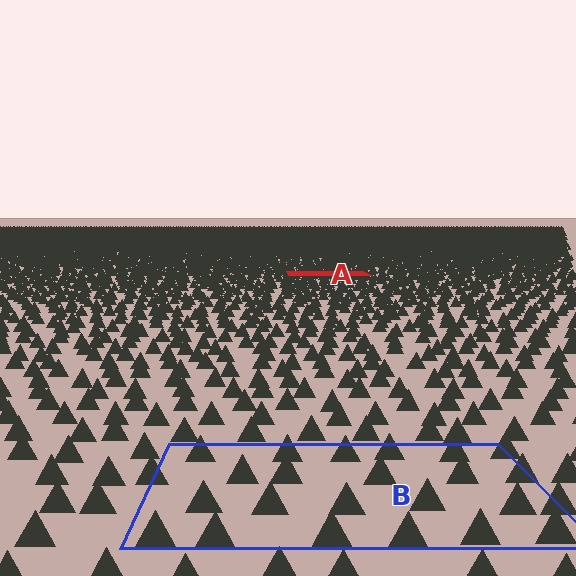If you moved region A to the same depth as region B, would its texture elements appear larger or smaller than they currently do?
They would appear larger. At a closer depth, the same texture elements are projected at a bigger on-screen size.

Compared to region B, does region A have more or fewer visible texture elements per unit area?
Region A has more texture elements per unit area — they are packed more densely because it is farther away.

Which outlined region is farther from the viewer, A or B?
Region A is farther from the viewer — the texture elements inside it appear smaller and more densely packed.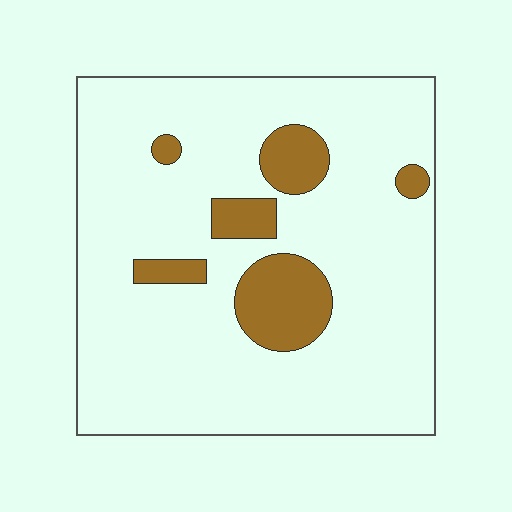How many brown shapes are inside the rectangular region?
6.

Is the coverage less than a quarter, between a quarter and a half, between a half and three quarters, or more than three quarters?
Less than a quarter.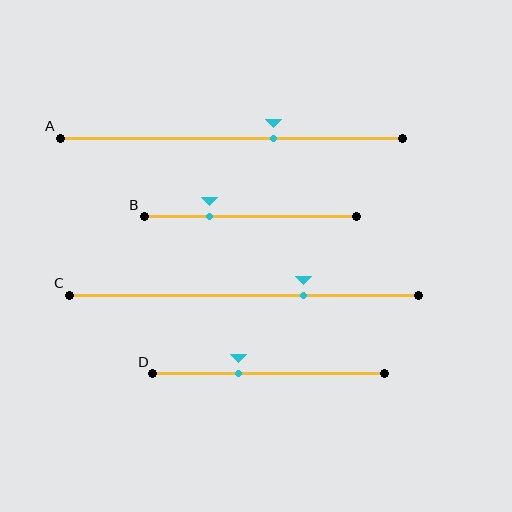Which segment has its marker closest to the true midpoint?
Segment A has its marker closest to the true midpoint.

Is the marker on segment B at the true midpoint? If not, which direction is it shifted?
No, the marker on segment B is shifted to the left by about 19% of the segment length.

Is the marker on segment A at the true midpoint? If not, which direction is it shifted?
No, the marker on segment A is shifted to the right by about 12% of the segment length.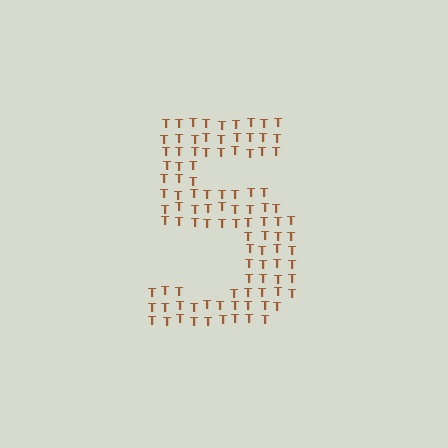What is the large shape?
The large shape is the digit 5.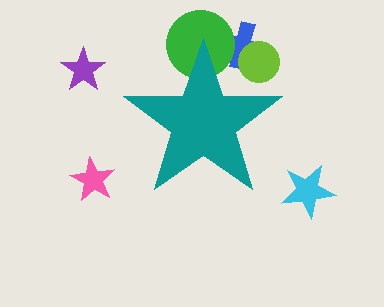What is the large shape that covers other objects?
A teal star.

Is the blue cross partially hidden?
Yes, the blue cross is partially hidden behind the teal star.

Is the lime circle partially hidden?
Yes, the lime circle is partially hidden behind the teal star.